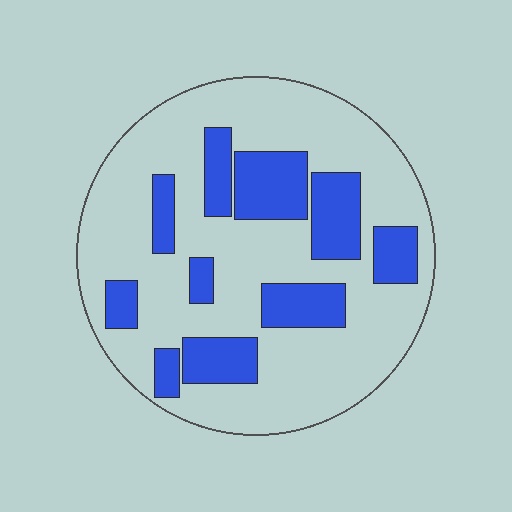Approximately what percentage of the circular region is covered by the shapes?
Approximately 25%.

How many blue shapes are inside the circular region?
10.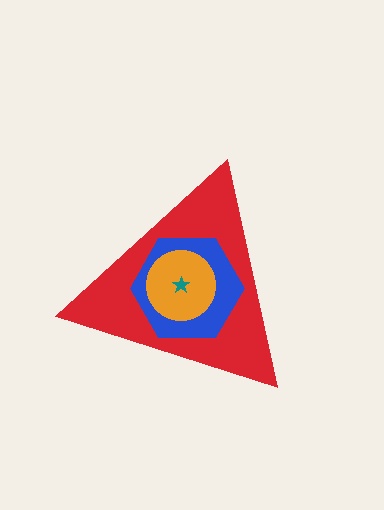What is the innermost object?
The teal star.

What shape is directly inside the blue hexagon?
The orange circle.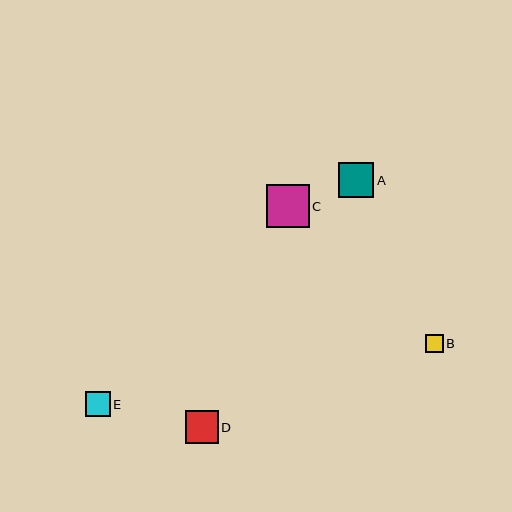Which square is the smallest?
Square B is the smallest with a size of approximately 18 pixels.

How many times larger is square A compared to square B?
Square A is approximately 2.0 times the size of square B.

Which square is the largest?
Square C is the largest with a size of approximately 43 pixels.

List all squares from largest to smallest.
From largest to smallest: C, A, D, E, B.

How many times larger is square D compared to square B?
Square D is approximately 1.9 times the size of square B.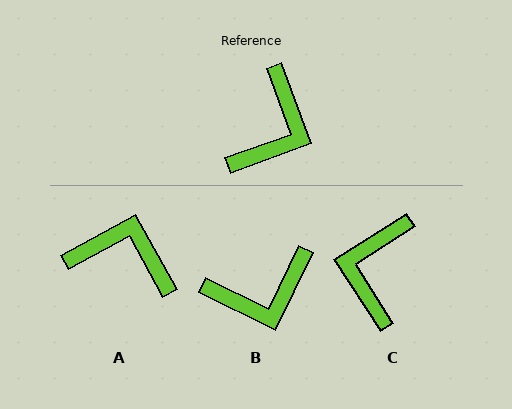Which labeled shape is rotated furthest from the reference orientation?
C, about 167 degrees away.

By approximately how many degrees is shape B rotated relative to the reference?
Approximately 46 degrees clockwise.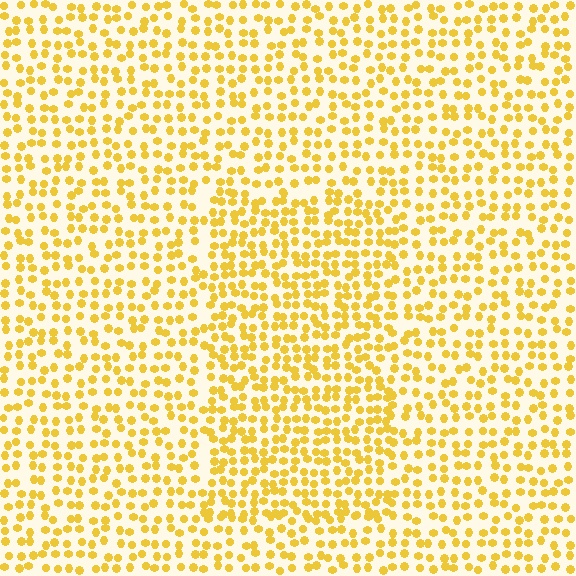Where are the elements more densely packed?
The elements are more densely packed inside the rectangle boundary.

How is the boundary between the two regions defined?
The boundary is defined by a change in element density (approximately 1.5x ratio). All elements are the same color, size, and shape.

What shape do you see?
I see a rectangle.